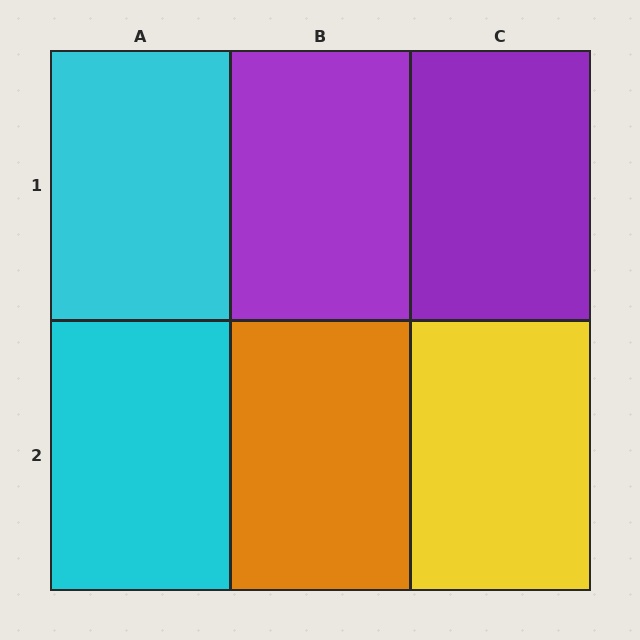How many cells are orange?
1 cell is orange.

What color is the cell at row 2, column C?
Yellow.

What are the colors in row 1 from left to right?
Cyan, purple, purple.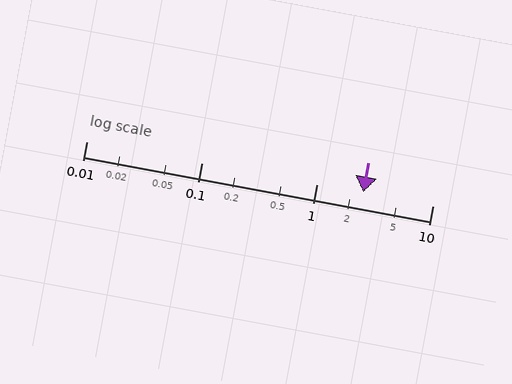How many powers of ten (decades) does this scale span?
The scale spans 3 decades, from 0.01 to 10.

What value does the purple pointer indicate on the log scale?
The pointer indicates approximately 2.5.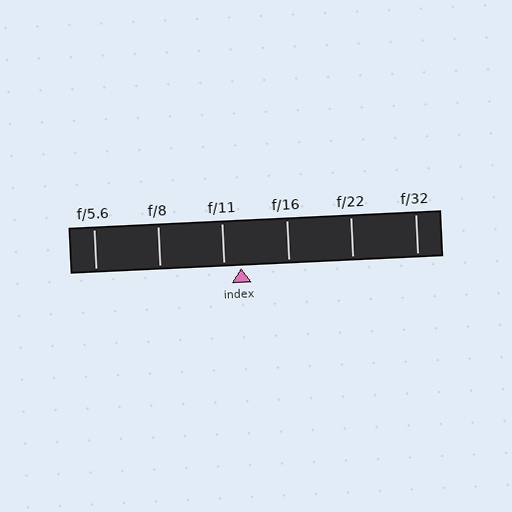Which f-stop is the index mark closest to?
The index mark is closest to f/11.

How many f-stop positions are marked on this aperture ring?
There are 6 f-stop positions marked.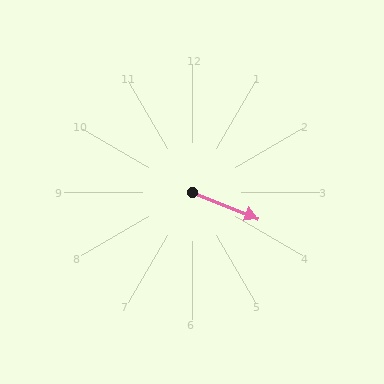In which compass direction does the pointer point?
East.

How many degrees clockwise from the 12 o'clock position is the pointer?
Approximately 112 degrees.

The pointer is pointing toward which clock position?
Roughly 4 o'clock.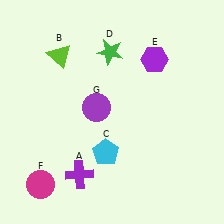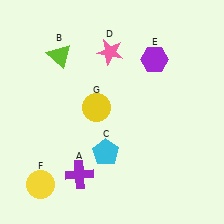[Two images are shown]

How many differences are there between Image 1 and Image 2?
There are 3 differences between the two images.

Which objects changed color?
D changed from green to pink. F changed from magenta to yellow. G changed from purple to yellow.